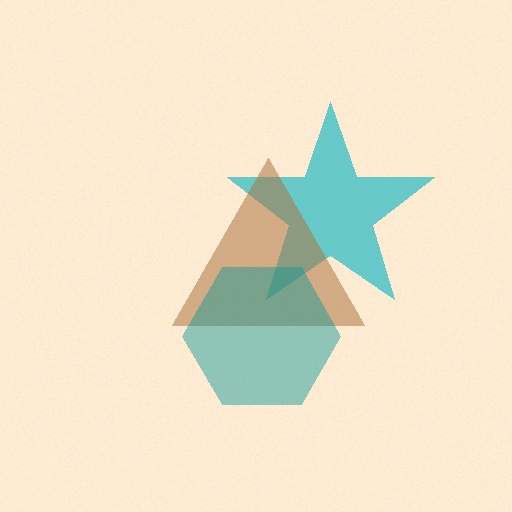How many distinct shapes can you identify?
There are 3 distinct shapes: a cyan star, a brown triangle, a teal hexagon.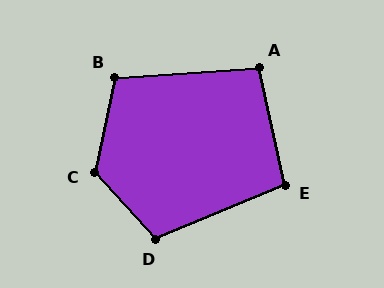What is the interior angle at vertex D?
Approximately 110 degrees (obtuse).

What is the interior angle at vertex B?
Approximately 106 degrees (obtuse).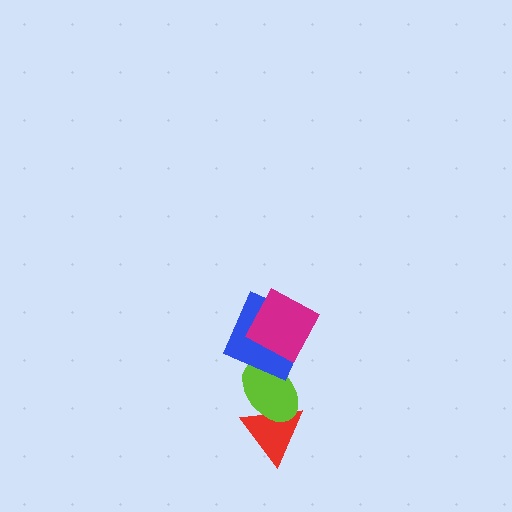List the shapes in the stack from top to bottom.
From top to bottom: the magenta square, the blue square, the lime ellipse, the red triangle.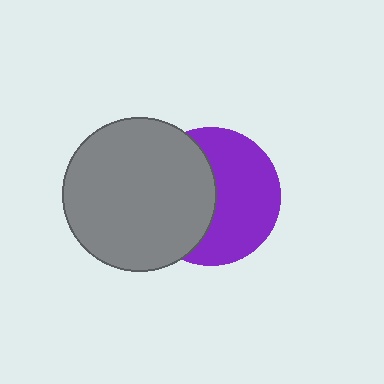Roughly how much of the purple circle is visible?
About half of it is visible (roughly 55%).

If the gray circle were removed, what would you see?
You would see the complete purple circle.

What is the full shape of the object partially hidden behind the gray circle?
The partially hidden object is a purple circle.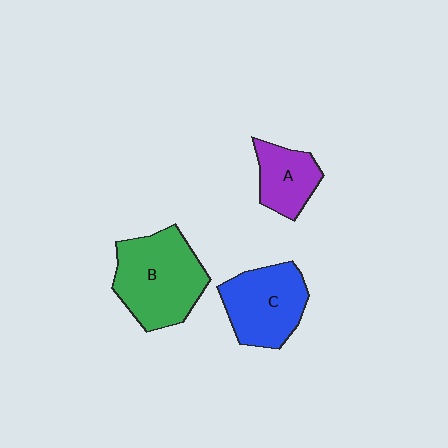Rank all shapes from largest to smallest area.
From largest to smallest: B (green), C (blue), A (purple).